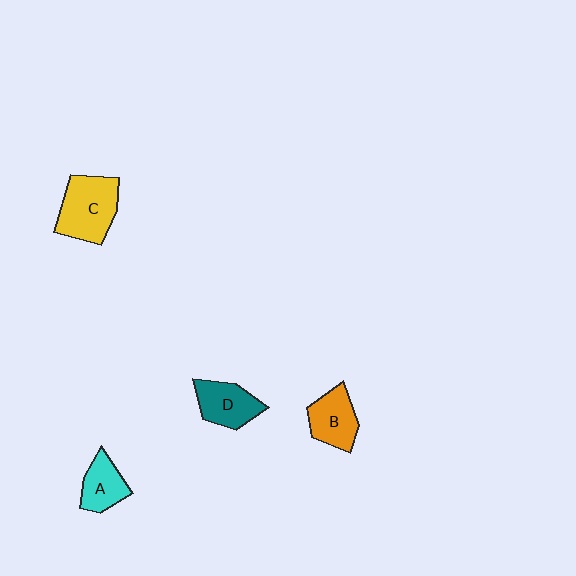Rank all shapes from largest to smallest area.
From largest to smallest: C (yellow), B (orange), D (teal), A (cyan).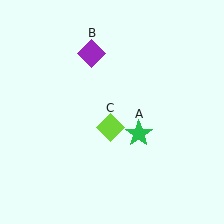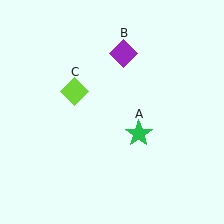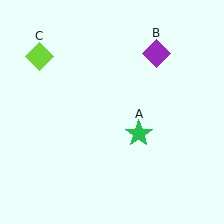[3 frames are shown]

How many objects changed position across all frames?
2 objects changed position: purple diamond (object B), lime diamond (object C).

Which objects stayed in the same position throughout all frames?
Green star (object A) remained stationary.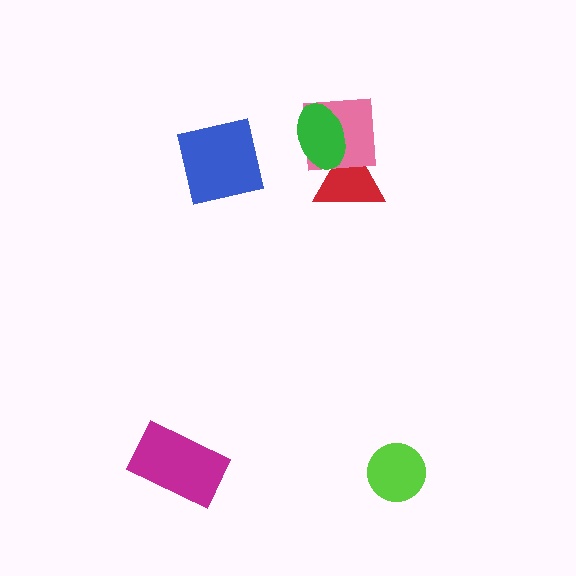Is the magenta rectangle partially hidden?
No, no other shape covers it.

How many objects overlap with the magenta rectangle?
0 objects overlap with the magenta rectangle.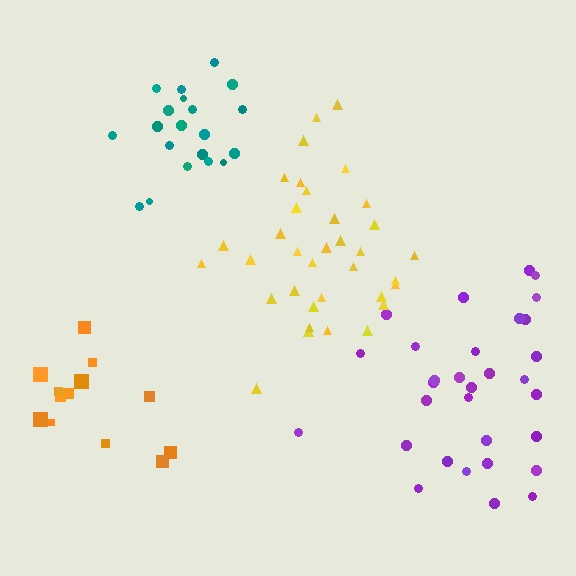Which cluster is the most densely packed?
Yellow.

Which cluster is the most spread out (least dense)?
Orange.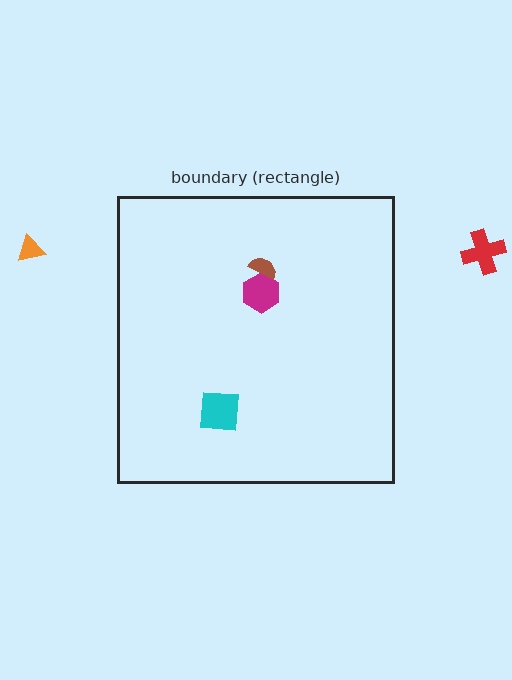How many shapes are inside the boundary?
3 inside, 2 outside.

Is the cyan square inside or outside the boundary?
Inside.